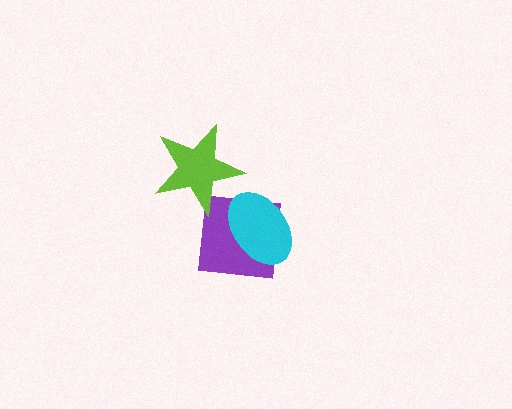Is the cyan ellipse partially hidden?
No, no other shape covers it.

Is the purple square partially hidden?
Yes, it is partially covered by another shape.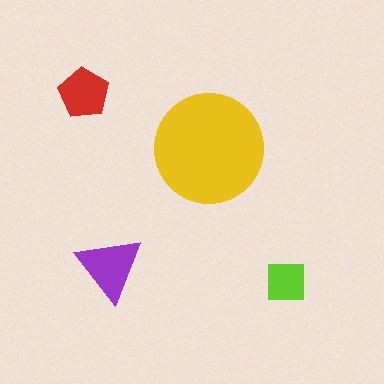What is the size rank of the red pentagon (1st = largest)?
3rd.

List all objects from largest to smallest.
The yellow circle, the purple triangle, the red pentagon, the lime square.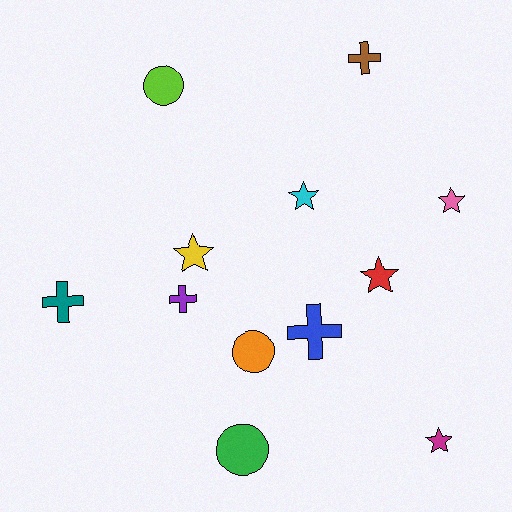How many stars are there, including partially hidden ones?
There are 5 stars.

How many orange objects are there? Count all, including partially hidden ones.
There is 1 orange object.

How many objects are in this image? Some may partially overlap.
There are 12 objects.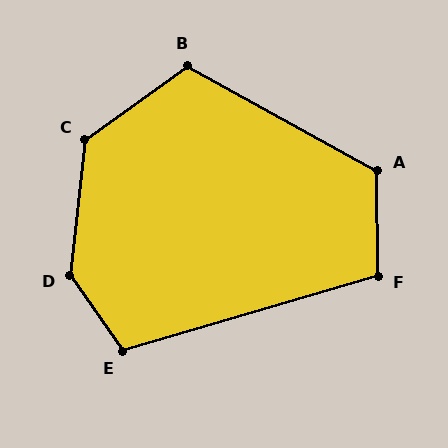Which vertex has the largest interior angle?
D, at approximately 139 degrees.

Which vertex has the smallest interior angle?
F, at approximately 106 degrees.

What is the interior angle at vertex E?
Approximately 108 degrees (obtuse).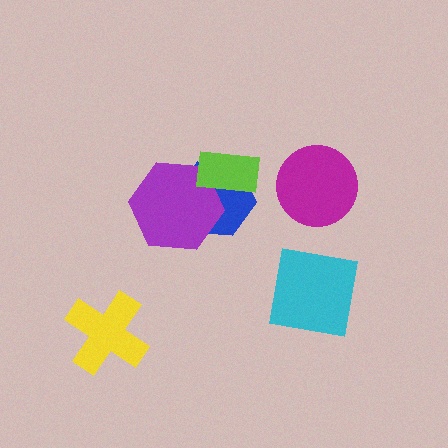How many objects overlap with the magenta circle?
0 objects overlap with the magenta circle.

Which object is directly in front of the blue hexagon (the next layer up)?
The purple hexagon is directly in front of the blue hexagon.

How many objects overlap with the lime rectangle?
2 objects overlap with the lime rectangle.